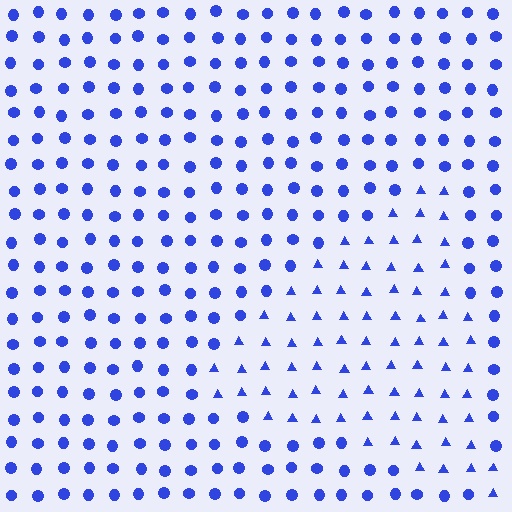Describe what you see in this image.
The image is filled with small blue elements arranged in a uniform grid. A triangle-shaped region contains triangles, while the surrounding area contains circles. The boundary is defined purely by the change in element shape.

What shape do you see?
I see a triangle.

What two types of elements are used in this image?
The image uses triangles inside the triangle region and circles outside it.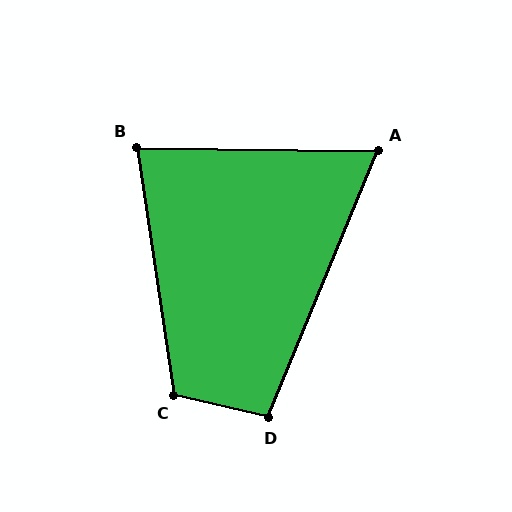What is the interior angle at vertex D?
Approximately 99 degrees (obtuse).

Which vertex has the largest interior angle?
C, at approximately 112 degrees.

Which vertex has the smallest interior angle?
A, at approximately 68 degrees.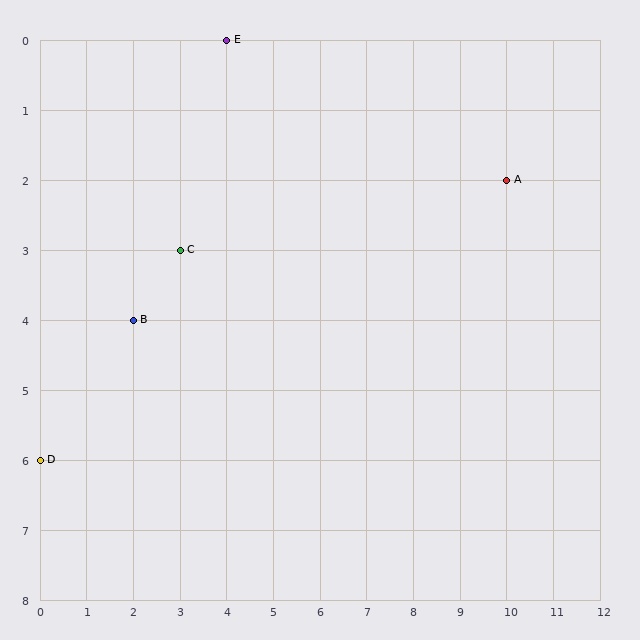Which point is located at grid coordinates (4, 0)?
Point E is at (4, 0).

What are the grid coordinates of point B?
Point B is at grid coordinates (2, 4).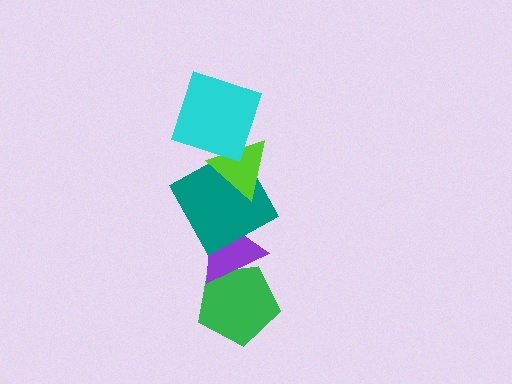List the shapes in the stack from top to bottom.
From top to bottom: the cyan square, the lime triangle, the teal square, the purple triangle, the green pentagon.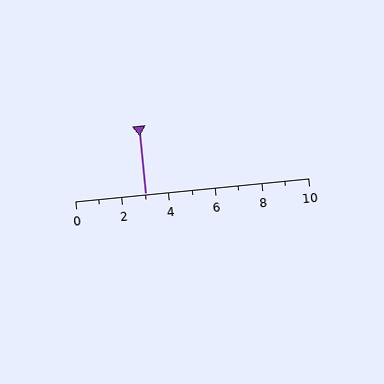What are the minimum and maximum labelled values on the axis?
The axis runs from 0 to 10.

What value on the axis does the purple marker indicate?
The marker indicates approximately 3.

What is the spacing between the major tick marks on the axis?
The major ticks are spaced 2 apart.